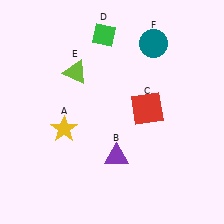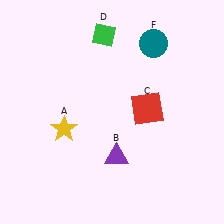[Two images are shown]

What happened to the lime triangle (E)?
The lime triangle (E) was removed in Image 2. It was in the top-left area of Image 1.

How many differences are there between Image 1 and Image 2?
There is 1 difference between the two images.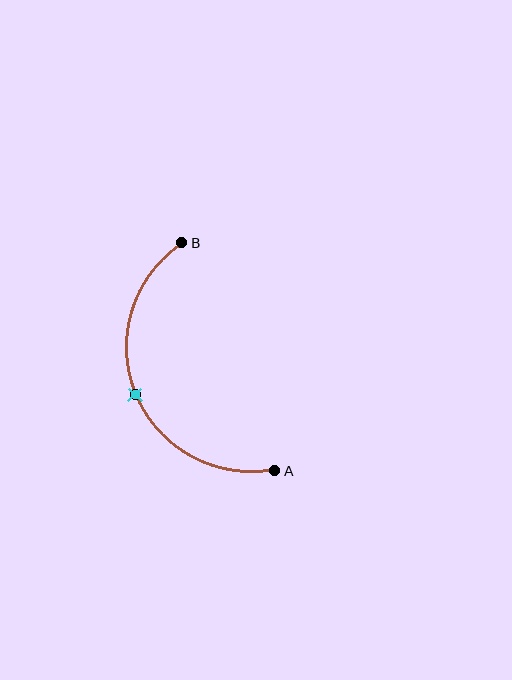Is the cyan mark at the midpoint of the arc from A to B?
Yes. The cyan mark lies on the arc at equal arc-length from both A and B — it is the arc midpoint.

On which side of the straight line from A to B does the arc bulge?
The arc bulges to the left of the straight line connecting A and B.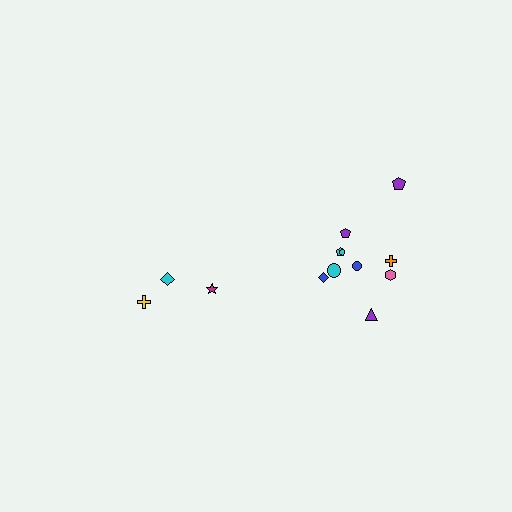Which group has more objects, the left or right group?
The right group.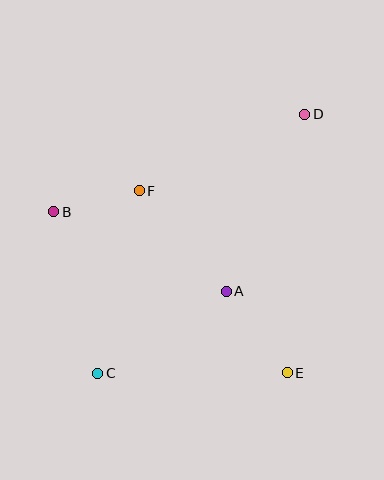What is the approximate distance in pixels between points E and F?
The distance between E and F is approximately 235 pixels.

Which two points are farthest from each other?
Points C and D are farthest from each other.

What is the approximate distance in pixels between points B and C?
The distance between B and C is approximately 167 pixels.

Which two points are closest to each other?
Points B and F are closest to each other.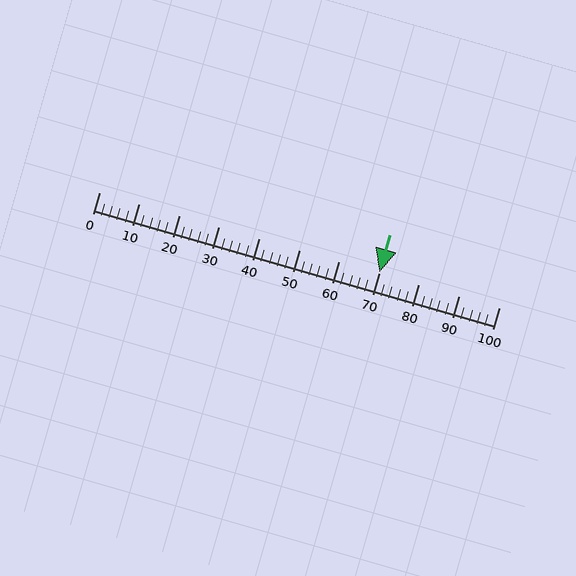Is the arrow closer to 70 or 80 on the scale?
The arrow is closer to 70.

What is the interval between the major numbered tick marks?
The major tick marks are spaced 10 units apart.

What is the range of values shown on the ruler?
The ruler shows values from 0 to 100.